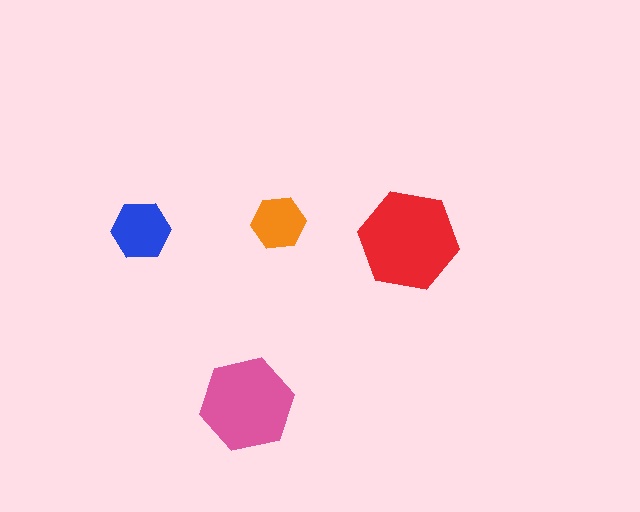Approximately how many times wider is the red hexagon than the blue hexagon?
About 1.5 times wider.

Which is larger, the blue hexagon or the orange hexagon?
The blue one.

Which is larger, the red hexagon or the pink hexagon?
The red one.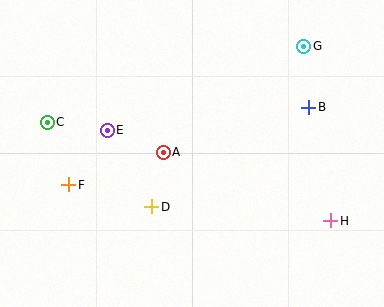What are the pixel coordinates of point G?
Point G is at (304, 46).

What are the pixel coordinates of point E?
Point E is at (107, 130).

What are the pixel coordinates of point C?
Point C is at (47, 123).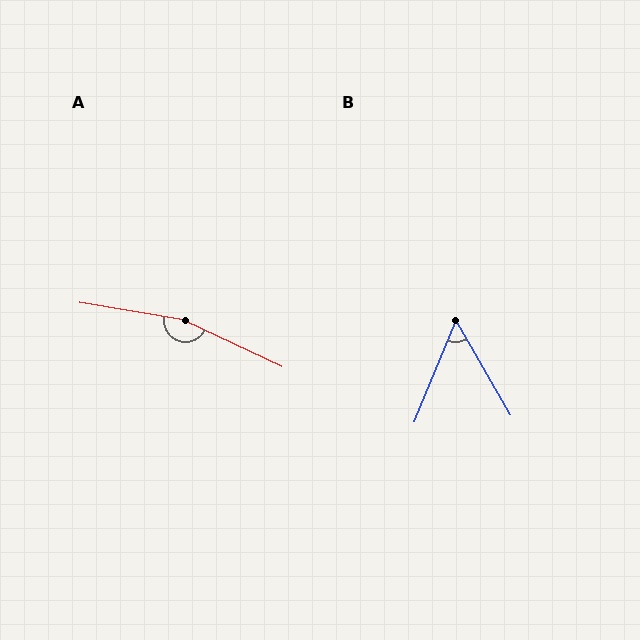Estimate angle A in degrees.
Approximately 164 degrees.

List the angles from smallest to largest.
B (52°), A (164°).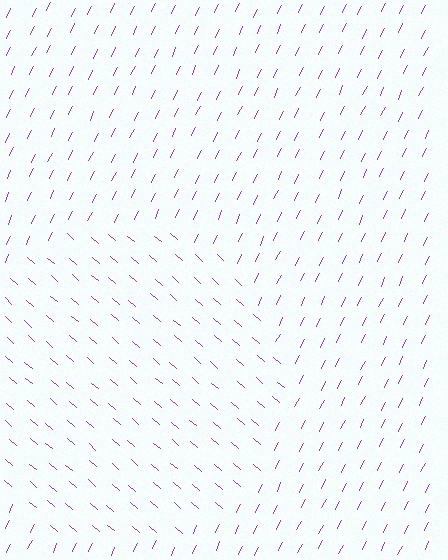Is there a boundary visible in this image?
Yes, there is a texture boundary formed by a change in line orientation.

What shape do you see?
I see a circle.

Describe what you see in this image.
The image is filled with small purple line segments. A circle region in the image has lines oriented differently from the surrounding lines, creating a visible texture boundary.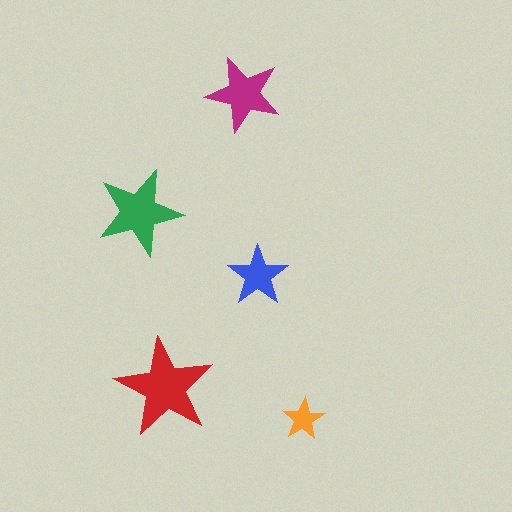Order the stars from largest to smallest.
the red one, the green one, the magenta one, the blue one, the orange one.